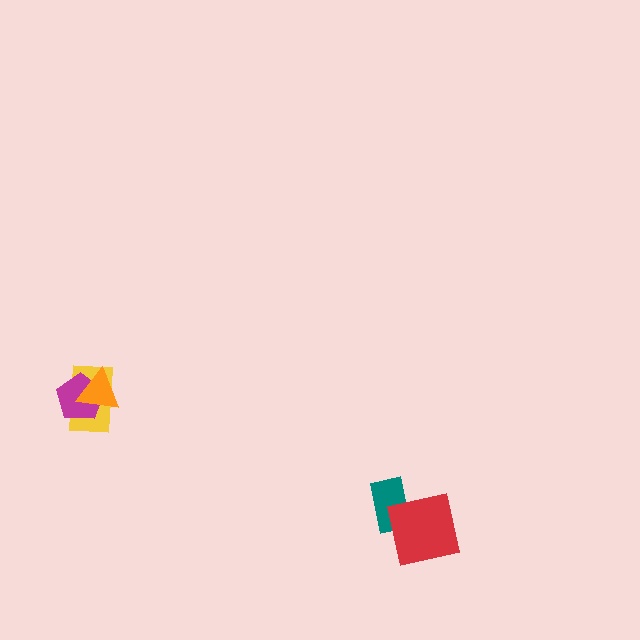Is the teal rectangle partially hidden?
Yes, it is partially covered by another shape.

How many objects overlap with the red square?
1 object overlaps with the red square.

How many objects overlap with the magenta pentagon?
2 objects overlap with the magenta pentagon.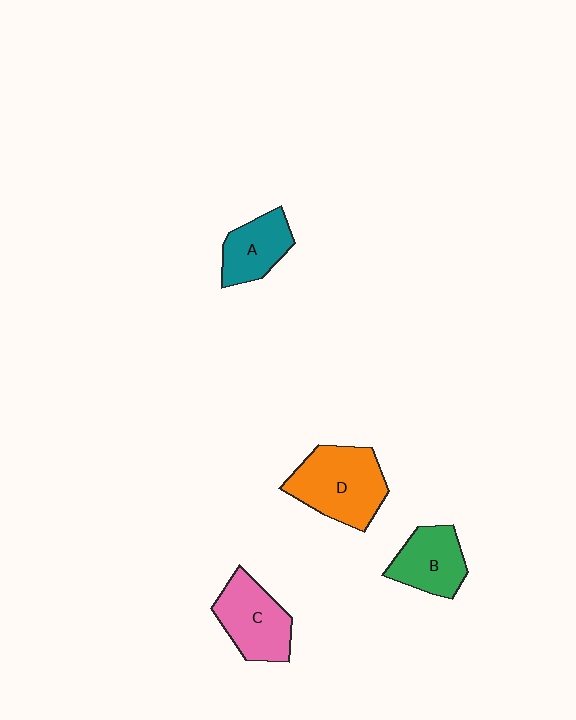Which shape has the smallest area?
Shape A (teal).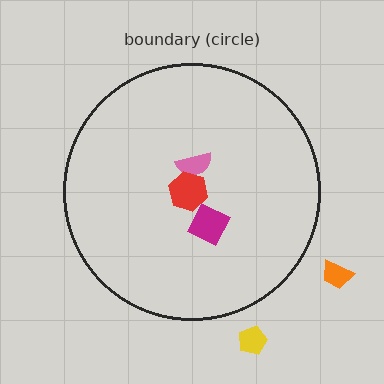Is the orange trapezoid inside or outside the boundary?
Outside.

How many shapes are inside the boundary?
3 inside, 2 outside.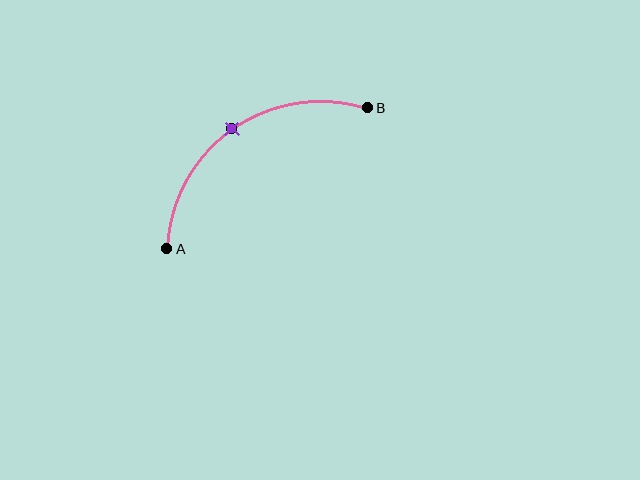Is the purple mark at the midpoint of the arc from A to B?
Yes. The purple mark lies on the arc at equal arc-length from both A and B — it is the arc midpoint.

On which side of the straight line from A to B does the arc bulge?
The arc bulges above and to the left of the straight line connecting A and B.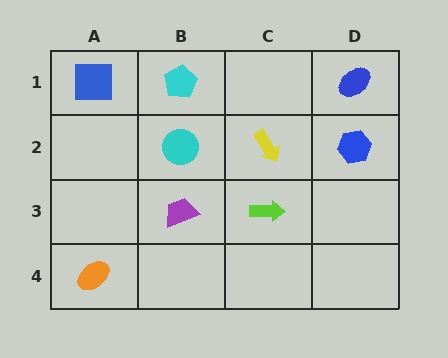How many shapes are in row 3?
2 shapes.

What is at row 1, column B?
A cyan pentagon.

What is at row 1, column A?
A blue square.